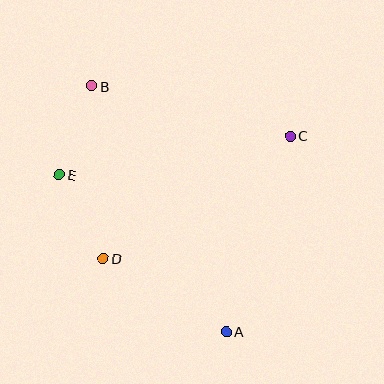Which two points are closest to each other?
Points B and E are closest to each other.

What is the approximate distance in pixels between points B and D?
The distance between B and D is approximately 173 pixels.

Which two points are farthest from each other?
Points A and B are farthest from each other.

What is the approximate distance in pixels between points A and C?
The distance between A and C is approximately 206 pixels.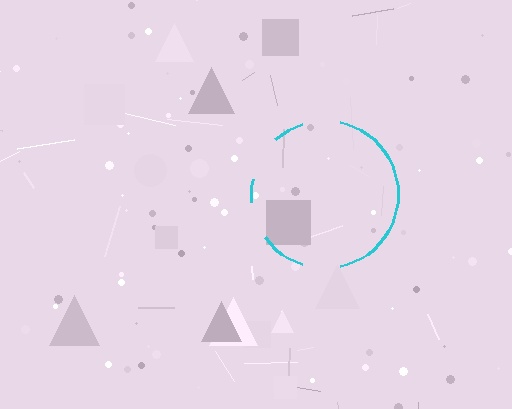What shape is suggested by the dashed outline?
The dashed outline suggests a circle.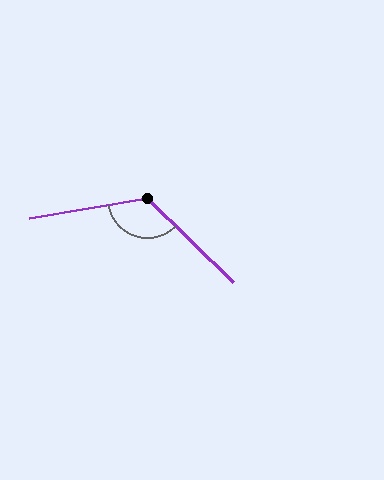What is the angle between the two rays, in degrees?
Approximately 126 degrees.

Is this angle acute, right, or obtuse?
It is obtuse.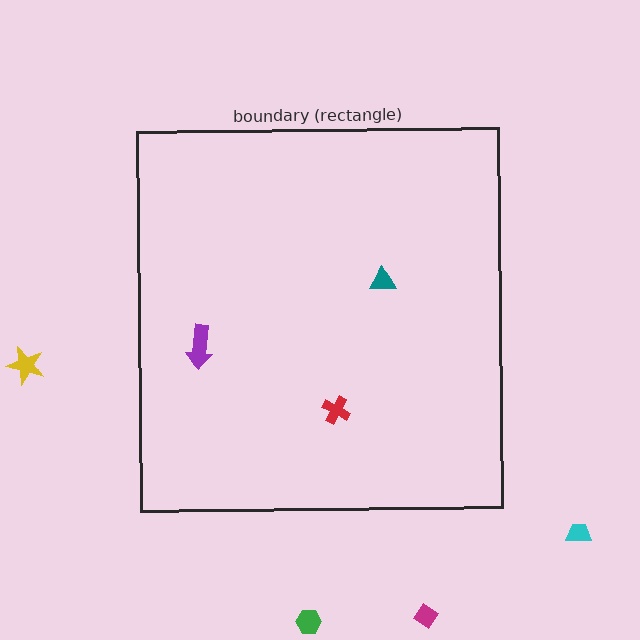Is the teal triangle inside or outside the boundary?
Inside.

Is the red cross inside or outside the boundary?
Inside.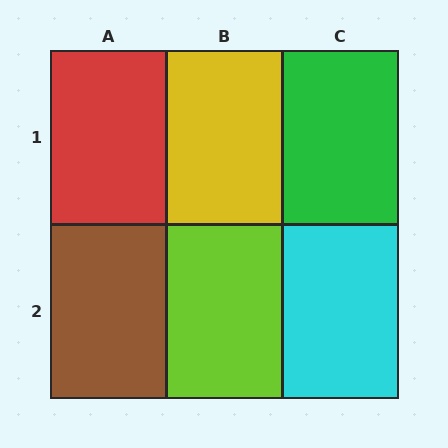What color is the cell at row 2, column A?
Brown.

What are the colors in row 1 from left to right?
Red, yellow, green.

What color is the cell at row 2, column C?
Cyan.